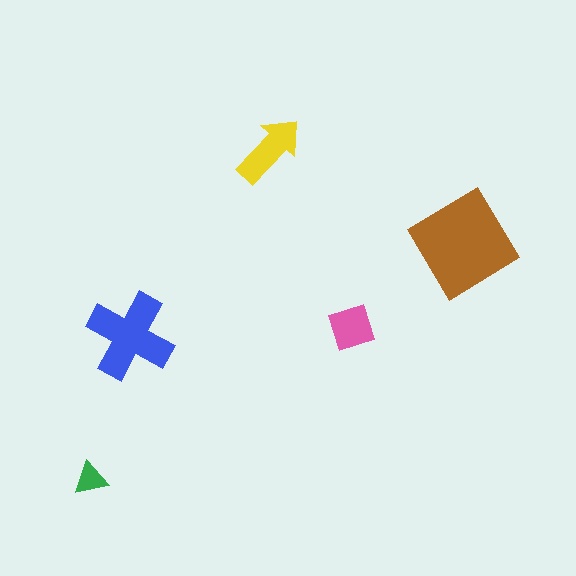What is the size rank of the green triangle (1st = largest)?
5th.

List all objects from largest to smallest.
The brown diamond, the blue cross, the yellow arrow, the pink square, the green triangle.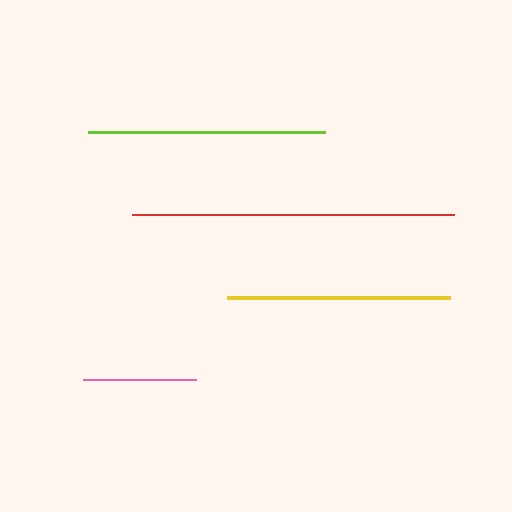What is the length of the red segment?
The red segment is approximately 321 pixels long.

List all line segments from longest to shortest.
From longest to shortest: red, lime, yellow, pink.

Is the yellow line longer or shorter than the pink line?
The yellow line is longer than the pink line.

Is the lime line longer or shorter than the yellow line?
The lime line is longer than the yellow line.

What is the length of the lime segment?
The lime segment is approximately 236 pixels long.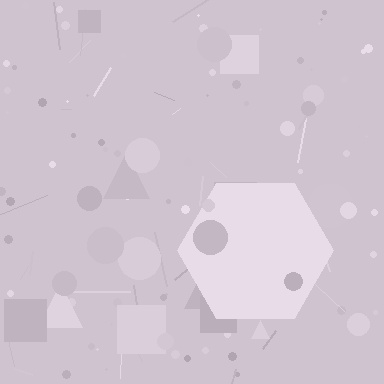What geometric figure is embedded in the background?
A hexagon is embedded in the background.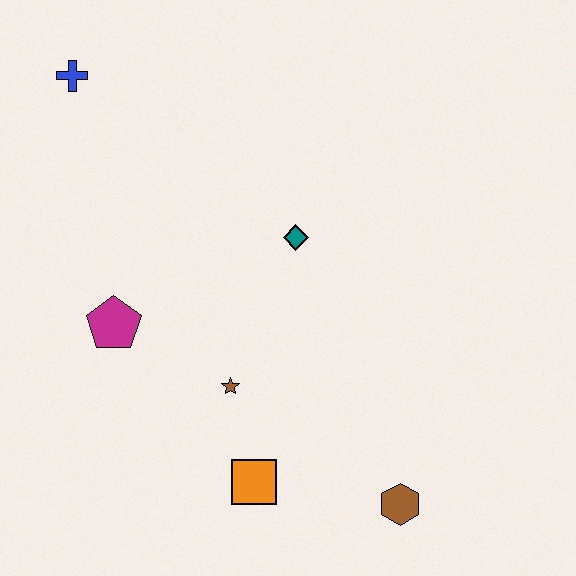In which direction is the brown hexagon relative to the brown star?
The brown hexagon is to the right of the brown star.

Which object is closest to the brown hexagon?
The orange square is closest to the brown hexagon.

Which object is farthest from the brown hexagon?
The blue cross is farthest from the brown hexagon.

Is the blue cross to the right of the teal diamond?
No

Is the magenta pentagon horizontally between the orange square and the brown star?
No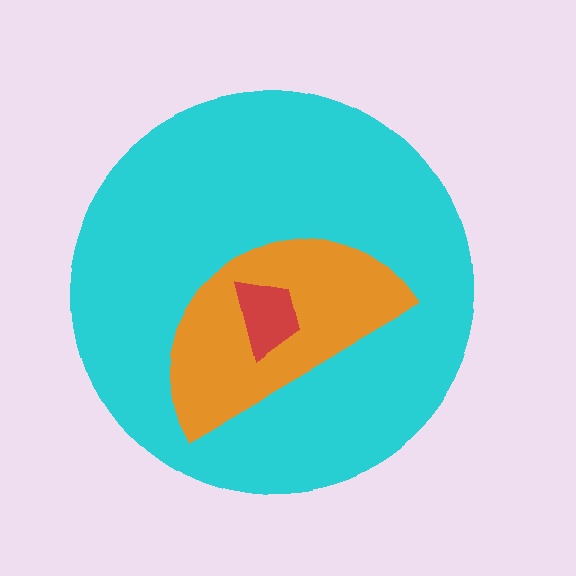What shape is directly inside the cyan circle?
The orange semicircle.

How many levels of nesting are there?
3.